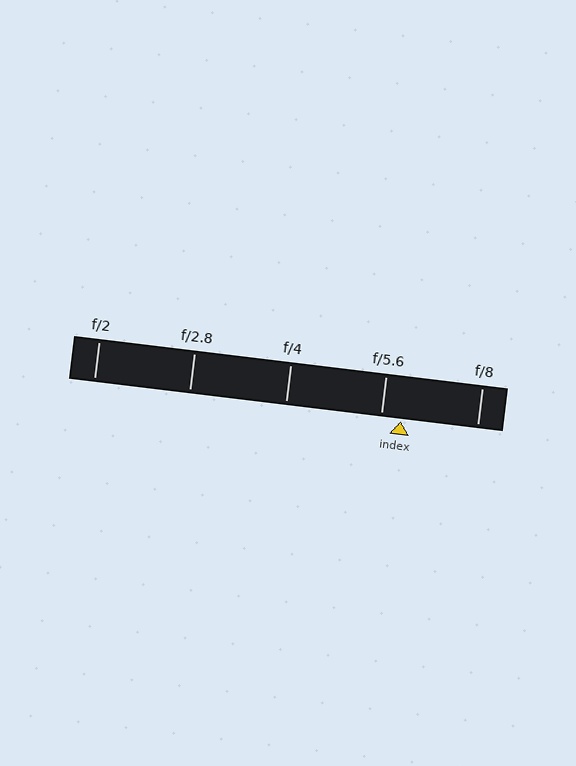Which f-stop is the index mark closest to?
The index mark is closest to f/5.6.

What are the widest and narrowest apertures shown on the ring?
The widest aperture shown is f/2 and the narrowest is f/8.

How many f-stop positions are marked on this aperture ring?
There are 5 f-stop positions marked.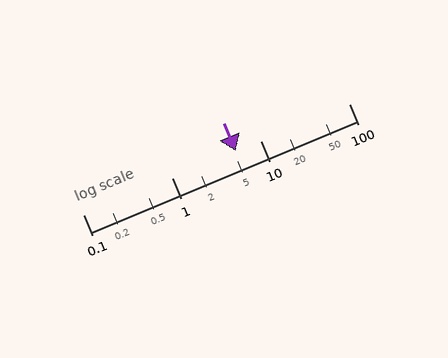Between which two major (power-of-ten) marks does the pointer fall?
The pointer is between 1 and 10.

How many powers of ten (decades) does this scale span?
The scale spans 3 decades, from 0.1 to 100.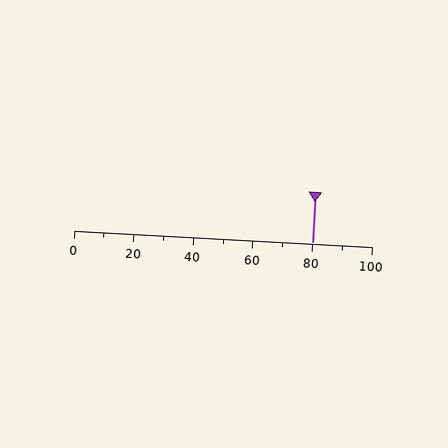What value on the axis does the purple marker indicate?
The marker indicates approximately 80.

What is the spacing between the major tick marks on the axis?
The major ticks are spaced 20 apart.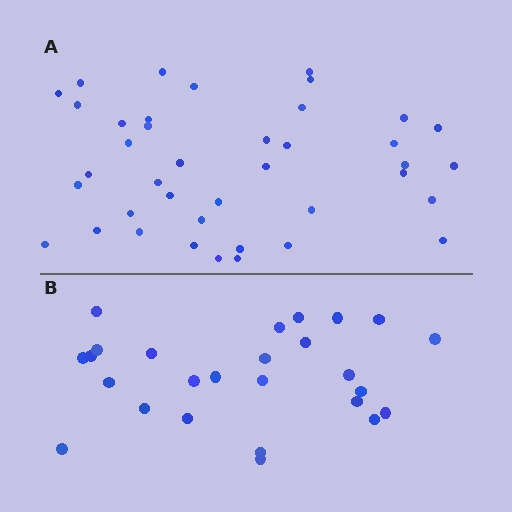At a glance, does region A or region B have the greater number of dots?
Region A (the top region) has more dots.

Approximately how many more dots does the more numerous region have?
Region A has approximately 15 more dots than region B.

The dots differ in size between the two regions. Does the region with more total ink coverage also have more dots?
No. Region B has more total ink coverage because its dots are larger, but region A actually contains more individual dots. Total area can be misleading — the number of items is what matters here.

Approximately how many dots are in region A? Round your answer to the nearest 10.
About 40 dots.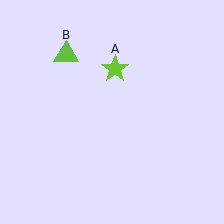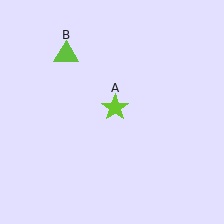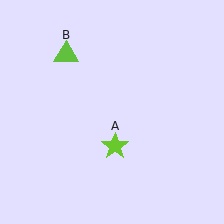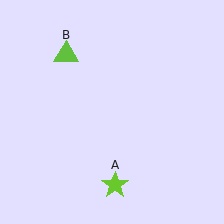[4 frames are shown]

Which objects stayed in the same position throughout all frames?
Lime triangle (object B) remained stationary.